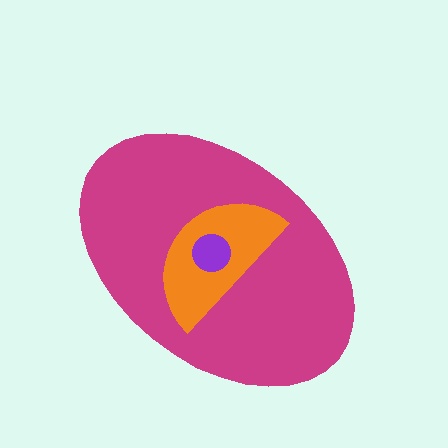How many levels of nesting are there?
3.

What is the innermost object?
The purple circle.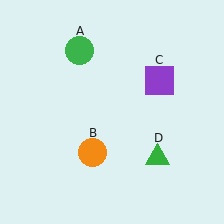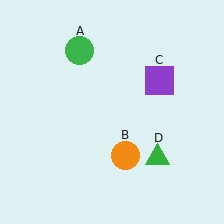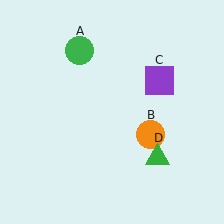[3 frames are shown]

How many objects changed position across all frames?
1 object changed position: orange circle (object B).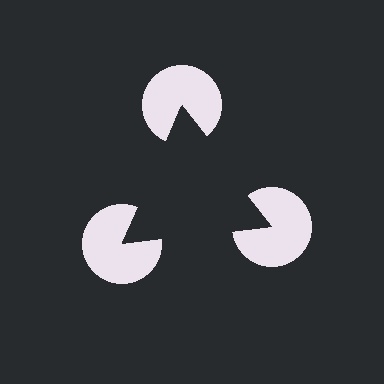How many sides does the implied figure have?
3 sides.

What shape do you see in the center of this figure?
An illusory triangle — its edges are inferred from the aligned wedge cuts in the pac-man discs, not physically drawn.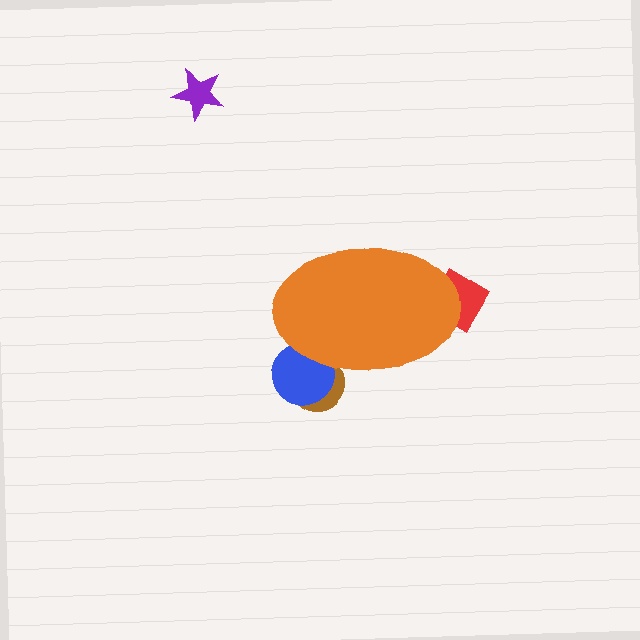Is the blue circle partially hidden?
Yes, the blue circle is partially hidden behind the orange ellipse.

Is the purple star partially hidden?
No, the purple star is fully visible.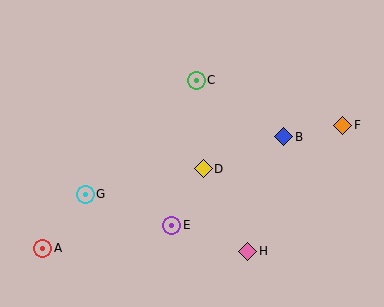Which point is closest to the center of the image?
Point D at (203, 169) is closest to the center.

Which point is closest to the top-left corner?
Point C is closest to the top-left corner.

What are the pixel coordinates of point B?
Point B is at (284, 137).